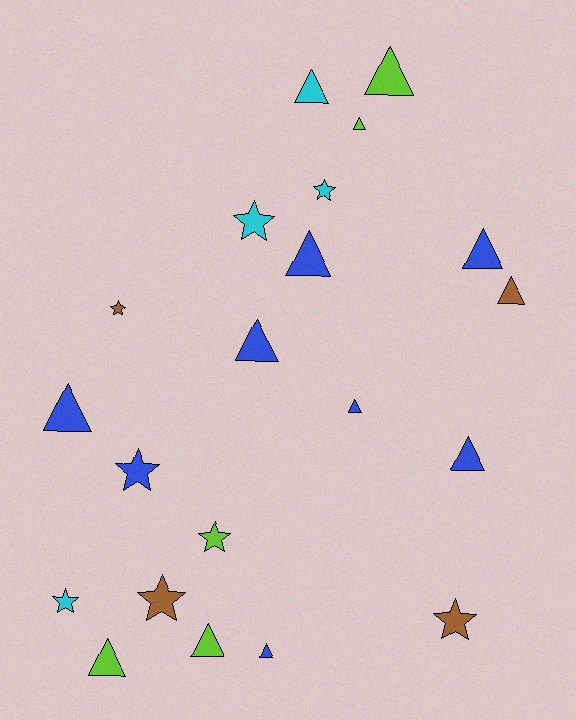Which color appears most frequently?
Blue, with 8 objects.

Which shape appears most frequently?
Triangle, with 13 objects.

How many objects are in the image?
There are 21 objects.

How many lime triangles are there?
There are 4 lime triangles.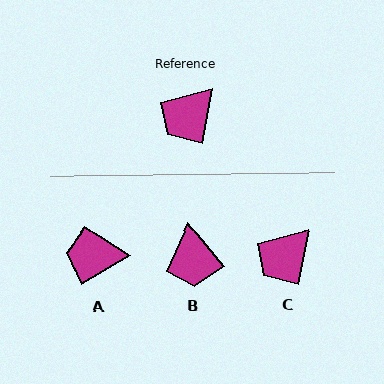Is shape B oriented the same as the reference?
No, it is off by about 50 degrees.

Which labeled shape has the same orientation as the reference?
C.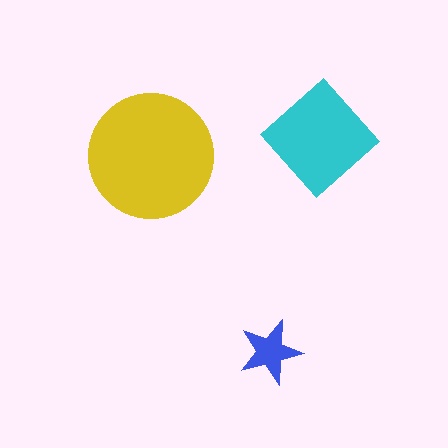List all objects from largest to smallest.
The yellow circle, the cyan diamond, the blue star.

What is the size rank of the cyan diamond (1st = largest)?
2nd.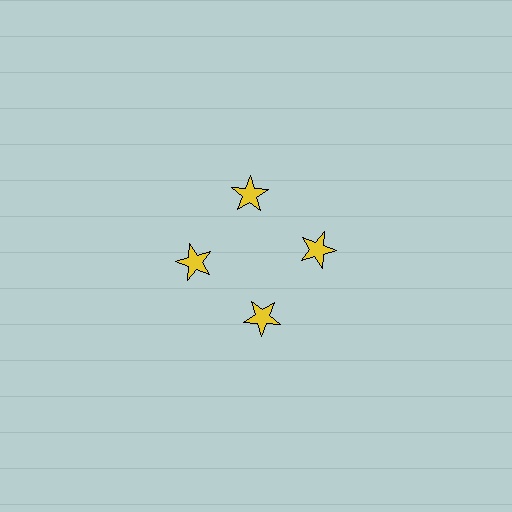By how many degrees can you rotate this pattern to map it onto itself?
The pattern maps onto itself every 90 degrees of rotation.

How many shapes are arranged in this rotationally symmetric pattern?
There are 4 shapes, arranged in 4 groups of 1.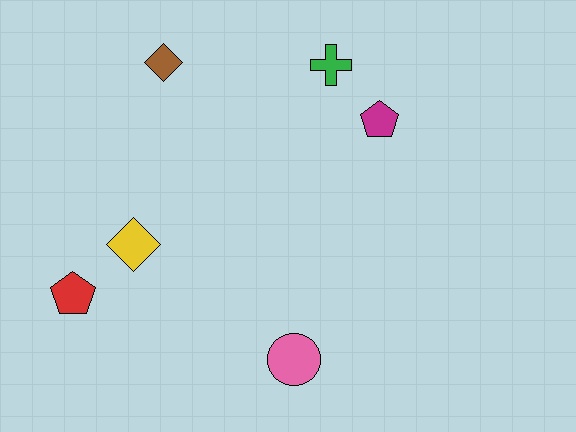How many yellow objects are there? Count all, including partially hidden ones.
There is 1 yellow object.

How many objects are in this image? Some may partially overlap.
There are 6 objects.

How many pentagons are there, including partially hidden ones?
There are 2 pentagons.